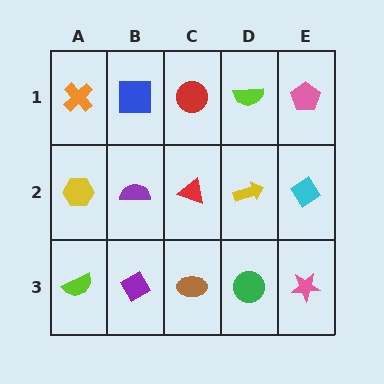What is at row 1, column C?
A red circle.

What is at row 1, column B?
A blue square.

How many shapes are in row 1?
5 shapes.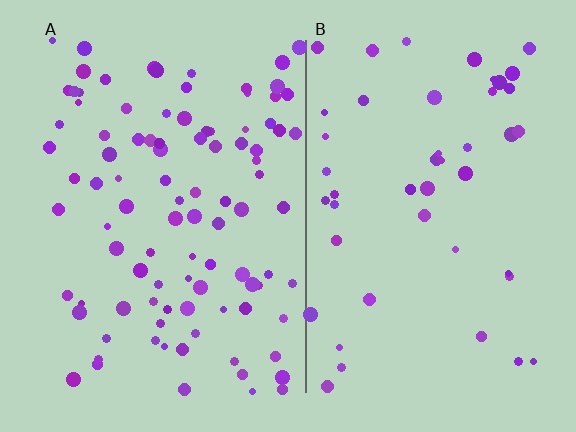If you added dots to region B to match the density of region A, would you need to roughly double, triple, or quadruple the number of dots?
Approximately double.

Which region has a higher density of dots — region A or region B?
A (the left).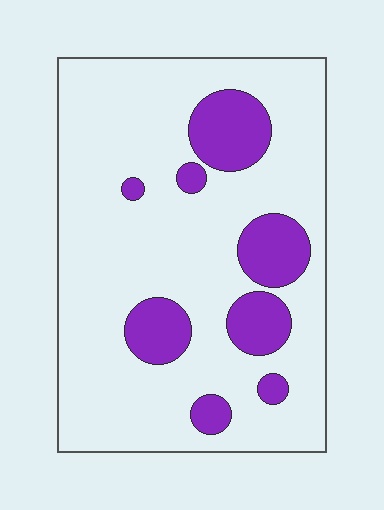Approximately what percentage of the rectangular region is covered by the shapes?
Approximately 20%.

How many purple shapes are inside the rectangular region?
8.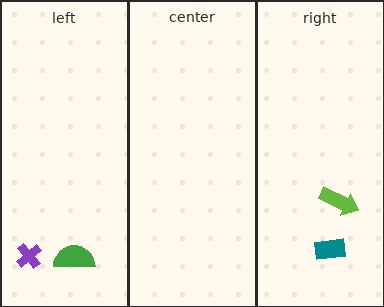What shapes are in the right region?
The teal rectangle, the lime arrow.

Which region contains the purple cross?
The left region.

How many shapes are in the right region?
2.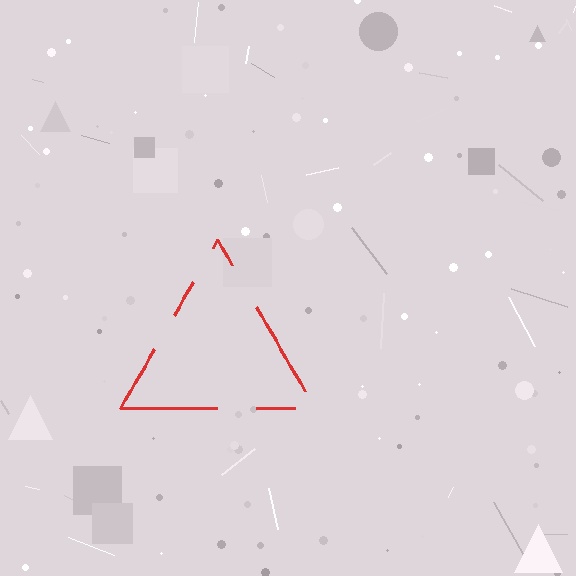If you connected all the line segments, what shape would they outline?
They would outline a triangle.